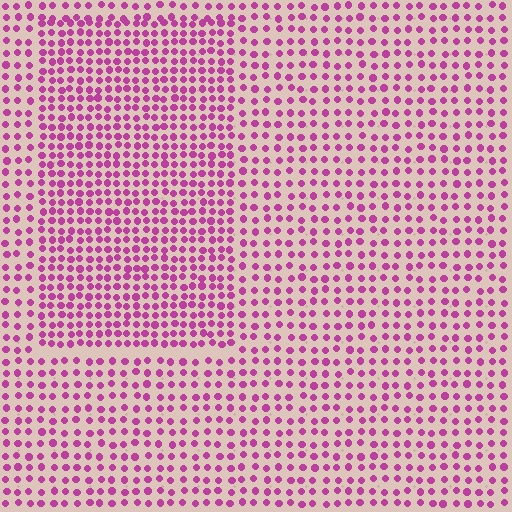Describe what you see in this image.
The image contains small magenta elements arranged at two different densities. A rectangle-shaped region is visible where the elements are more densely packed than the surrounding area.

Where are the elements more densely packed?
The elements are more densely packed inside the rectangle boundary.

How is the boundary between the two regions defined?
The boundary is defined by a change in element density (approximately 1.6x ratio). All elements are the same color, size, and shape.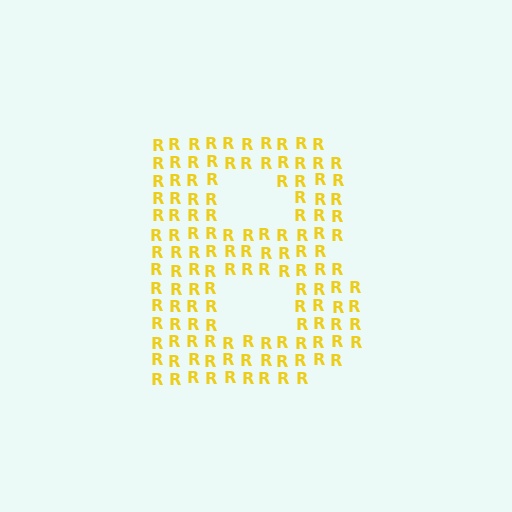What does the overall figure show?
The overall figure shows the letter B.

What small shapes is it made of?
It is made of small letter R's.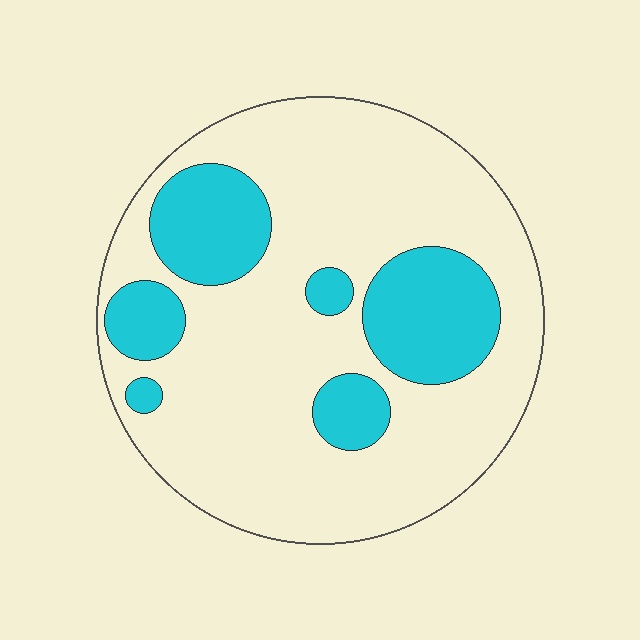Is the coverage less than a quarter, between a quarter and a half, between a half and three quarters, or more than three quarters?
Between a quarter and a half.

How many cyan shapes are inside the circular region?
6.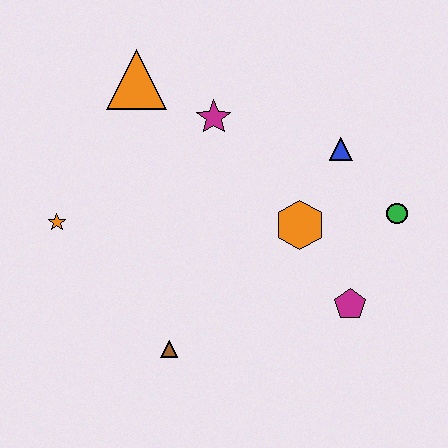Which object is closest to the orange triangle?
The magenta star is closest to the orange triangle.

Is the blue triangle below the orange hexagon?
No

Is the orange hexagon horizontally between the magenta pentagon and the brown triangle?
Yes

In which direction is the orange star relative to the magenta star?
The orange star is to the left of the magenta star.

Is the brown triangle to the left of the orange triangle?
No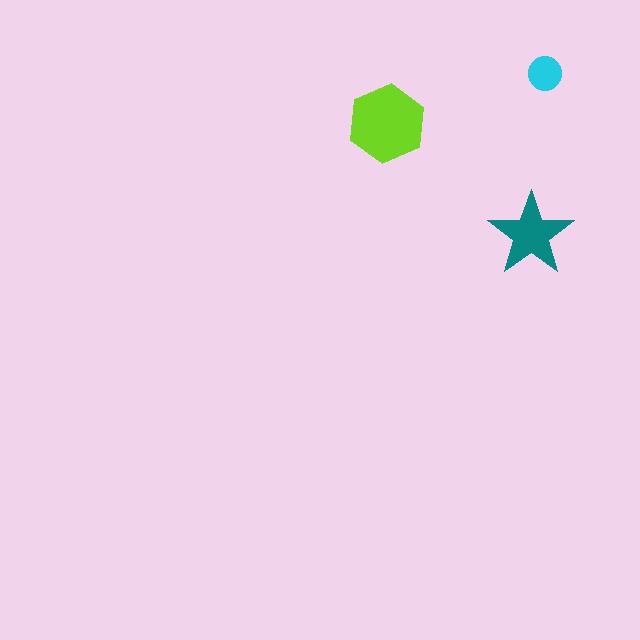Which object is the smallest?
The cyan circle.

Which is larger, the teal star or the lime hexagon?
The lime hexagon.